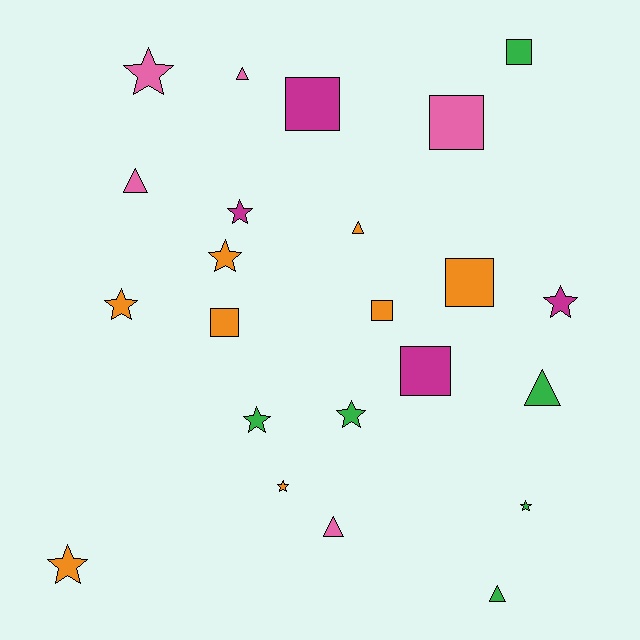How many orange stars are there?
There are 4 orange stars.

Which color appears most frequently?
Orange, with 8 objects.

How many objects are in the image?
There are 23 objects.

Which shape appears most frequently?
Star, with 10 objects.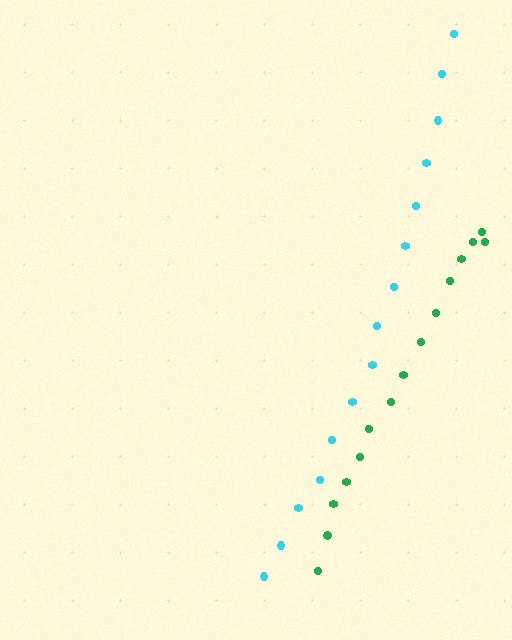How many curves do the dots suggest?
There are 2 distinct paths.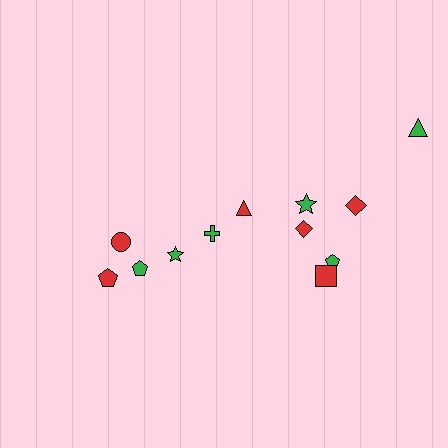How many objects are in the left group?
There are 5 objects.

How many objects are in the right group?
There are 7 objects.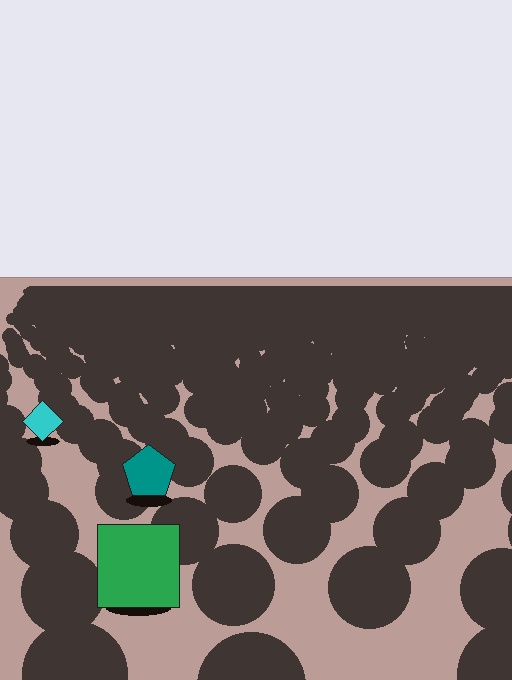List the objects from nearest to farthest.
From nearest to farthest: the green square, the teal pentagon, the cyan diamond.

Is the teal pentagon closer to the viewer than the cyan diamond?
Yes. The teal pentagon is closer — you can tell from the texture gradient: the ground texture is coarser near it.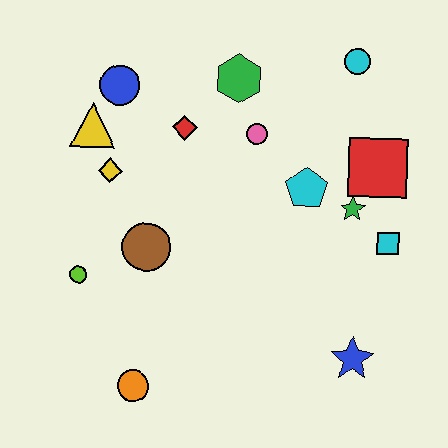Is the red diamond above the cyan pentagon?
Yes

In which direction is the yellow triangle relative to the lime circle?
The yellow triangle is above the lime circle.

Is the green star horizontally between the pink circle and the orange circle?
No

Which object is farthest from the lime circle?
The cyan circle is farthest from the lime circle.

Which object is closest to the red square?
The green star is closest to the red square.